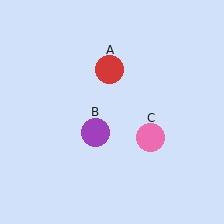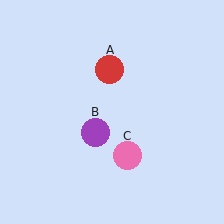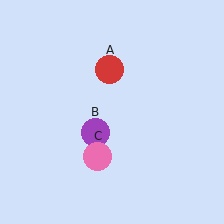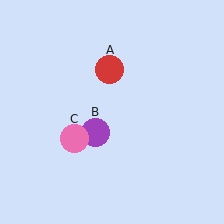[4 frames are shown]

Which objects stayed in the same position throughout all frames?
Red circle (object A) and purple circle (object B) remained stationary.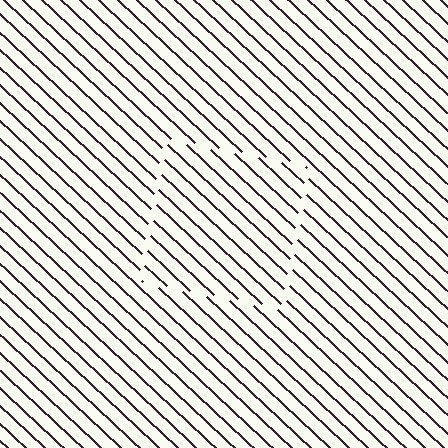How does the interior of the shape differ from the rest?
The interior of the shape contains the same grating, shifted by half a period — the contour is defined by the phase discontinuity where line-ends from the inner and outer gratings abut.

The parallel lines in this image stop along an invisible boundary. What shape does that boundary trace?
An illusory square. The interior of the shape contains the same grating, shifted by half a period — the contour is defined by the phase discontinuity where line-ends from the inner and outer gratings abut.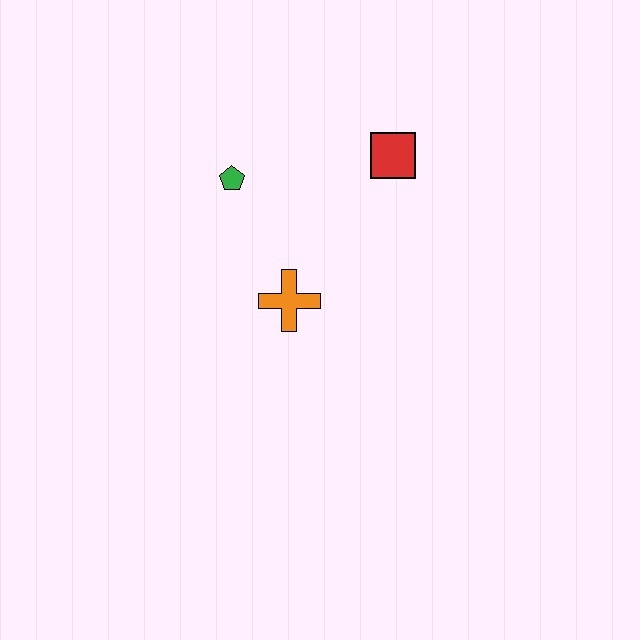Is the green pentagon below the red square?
Yes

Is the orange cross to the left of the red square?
Yes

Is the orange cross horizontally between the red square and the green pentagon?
Yes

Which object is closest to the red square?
The green pentagon is closest to the red square.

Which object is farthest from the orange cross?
The red square is farthest from the orange cross.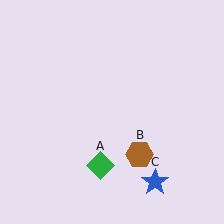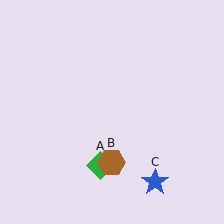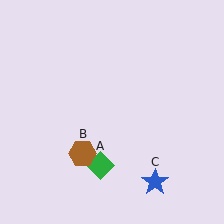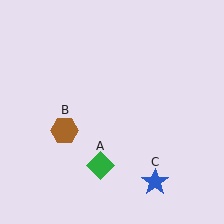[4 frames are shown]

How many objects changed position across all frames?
1 object changed position: brown hexagon (object B).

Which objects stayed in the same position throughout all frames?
Green diamond (object A) and blue star (object C) remained stationary.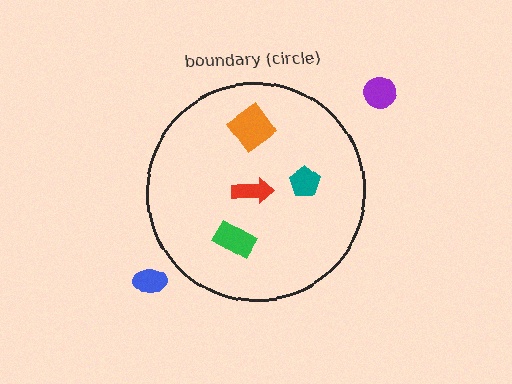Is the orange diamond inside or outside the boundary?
Inside.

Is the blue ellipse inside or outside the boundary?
Outside.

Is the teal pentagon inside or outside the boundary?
Inside.